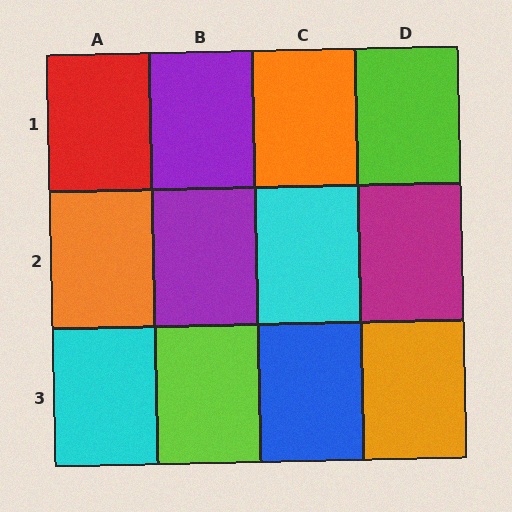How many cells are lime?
2 cells are lime.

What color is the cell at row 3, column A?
Cyan.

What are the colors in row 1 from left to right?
Red, purple, orange, lime.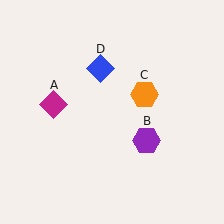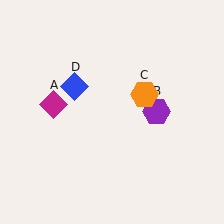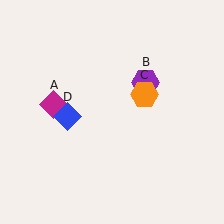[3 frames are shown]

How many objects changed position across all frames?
2 objects changed position: purple hexagon (object B), blue diamond (object D).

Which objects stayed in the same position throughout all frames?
Magenta diamond (object A) and orange hexagon (object C) remained stationary.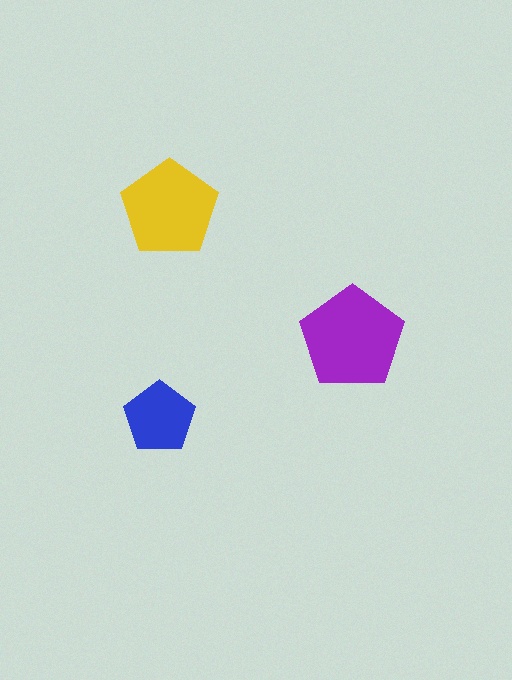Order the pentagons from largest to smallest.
the purple one, the yellow one, the blue one.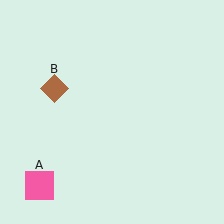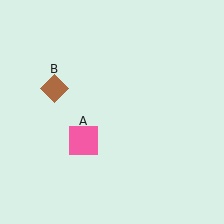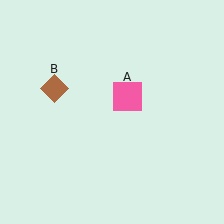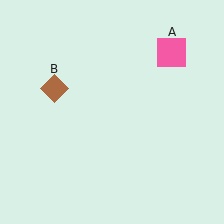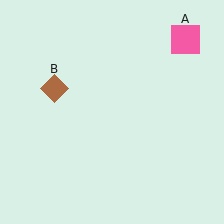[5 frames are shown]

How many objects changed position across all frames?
1 object changed position: pink square (object A).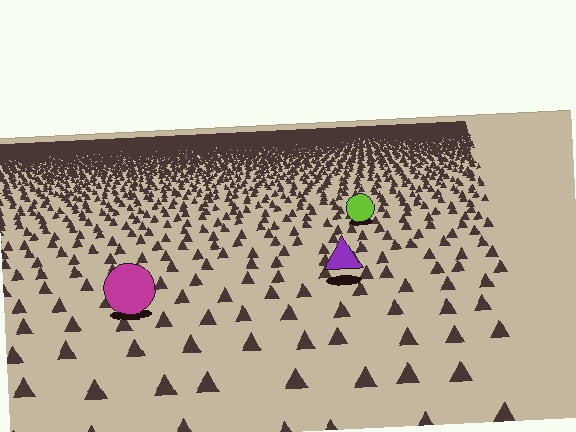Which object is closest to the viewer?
The magenta circle is closest. The texture marks near it are larger and more spread out.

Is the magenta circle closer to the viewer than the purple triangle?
Yes. The magenta circle is closer — you can tell from the texture gradient: the ground texture is coarser near it.